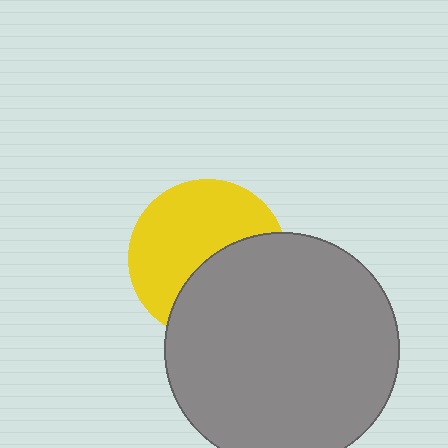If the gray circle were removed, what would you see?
You would see the complete yellow circle.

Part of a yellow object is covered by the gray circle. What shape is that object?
It is a circle.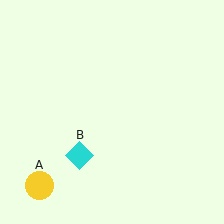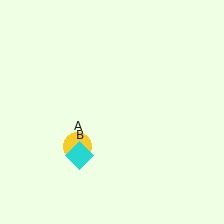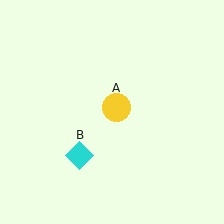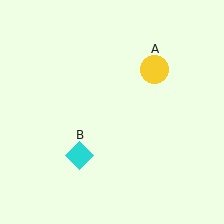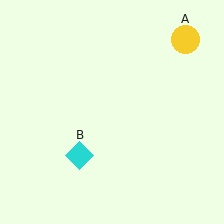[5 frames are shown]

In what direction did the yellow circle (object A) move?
The yellow circle (object A) moved up and to the right.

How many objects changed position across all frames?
1 object changed position: yellow circle (object A).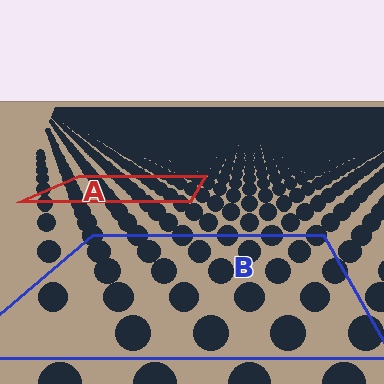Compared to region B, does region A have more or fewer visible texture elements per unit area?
Region A has more texture elements per unit area — they are packed more densely because it is farther away.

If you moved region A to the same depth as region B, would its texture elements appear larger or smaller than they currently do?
They would appear larger. At a closer depth, the same texture elements are projected at a bigger on-screen size.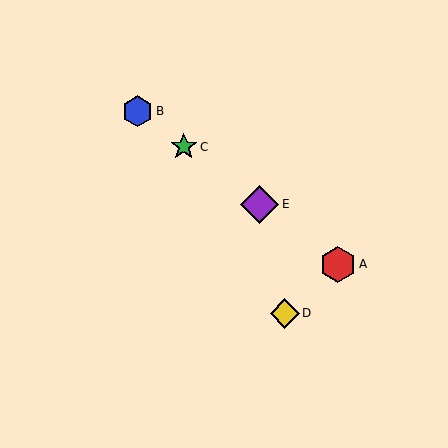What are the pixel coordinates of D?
Object D is at (285, 313).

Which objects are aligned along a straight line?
Objects A, B, C, E are aligned along a straight line.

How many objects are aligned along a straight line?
4 objects (A, B, C, E) are aligned along a straight line.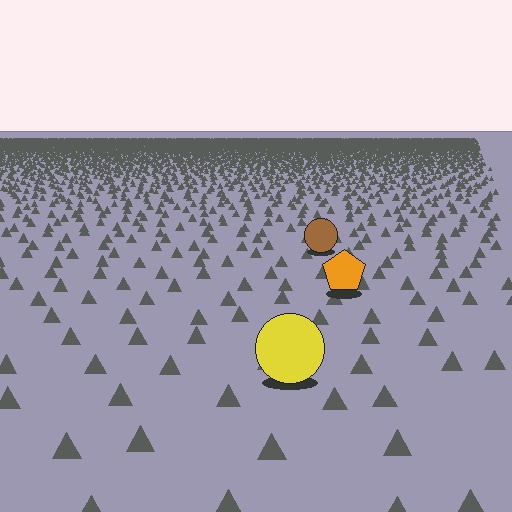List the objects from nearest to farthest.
From nearest to farthest: the yellow circle, the orange pentagon, the brown circle.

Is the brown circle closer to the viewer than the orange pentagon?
No. The orange pentagon is closer — you can tell from the texture gradient: the ground texture is coarser near it.